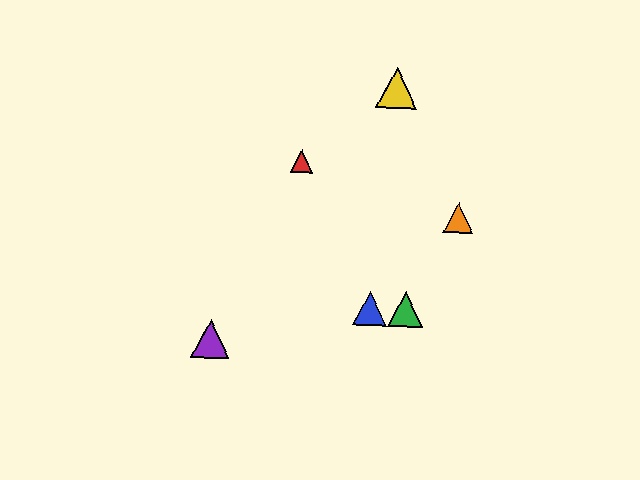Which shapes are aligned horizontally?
The blue triangle, the green triangle are aligned horizontally.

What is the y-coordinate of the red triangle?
The red triangle is at y≈161.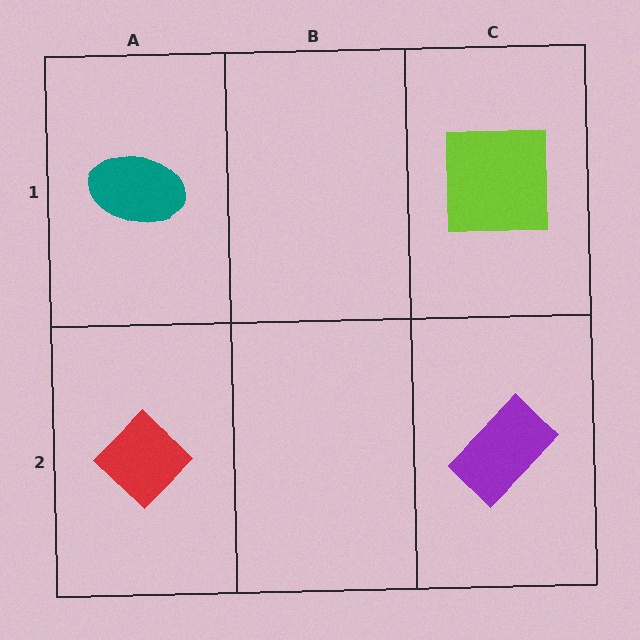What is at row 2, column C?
A purple rectangle.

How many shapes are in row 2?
2 shapes.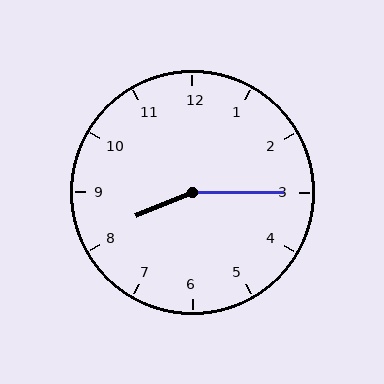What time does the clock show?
8:15.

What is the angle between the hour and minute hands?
Approximately 158 degrees.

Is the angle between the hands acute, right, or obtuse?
It is obtuse.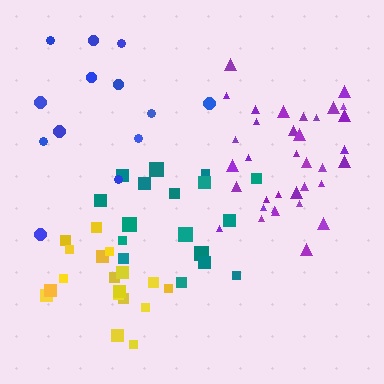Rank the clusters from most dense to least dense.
purple, yellow, teal, blue.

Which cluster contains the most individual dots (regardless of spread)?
Purple (35).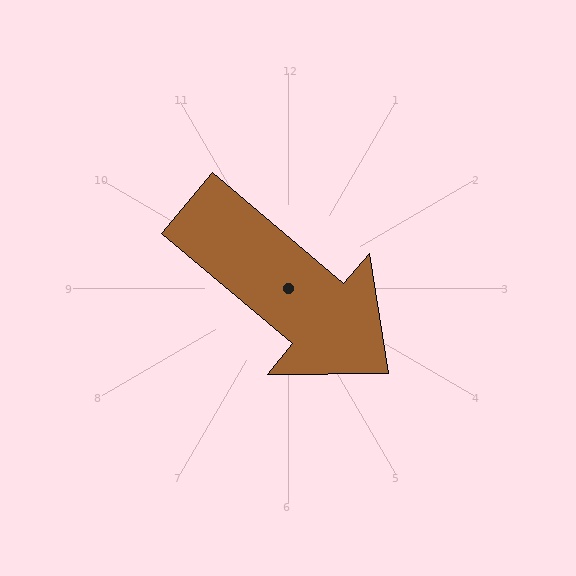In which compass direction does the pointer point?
Southeast.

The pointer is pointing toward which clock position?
Roughly 4 o'clock.